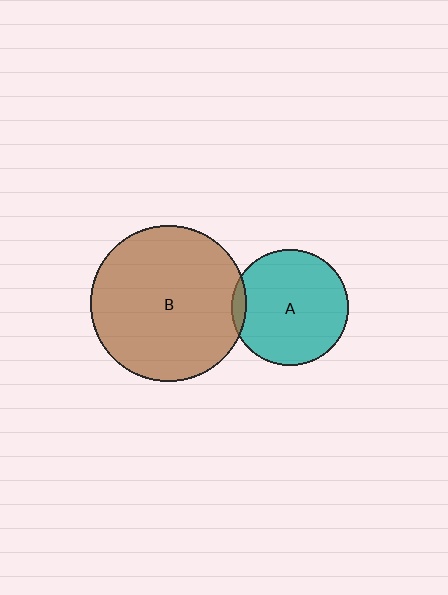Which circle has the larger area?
Circle B (brown).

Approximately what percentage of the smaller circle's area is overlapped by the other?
Approximately 5%.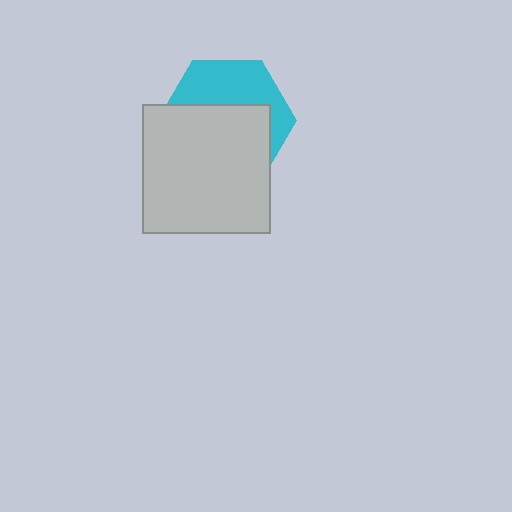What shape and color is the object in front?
The object in front is a light gray square.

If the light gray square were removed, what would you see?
You would see the complete cyan hexagon.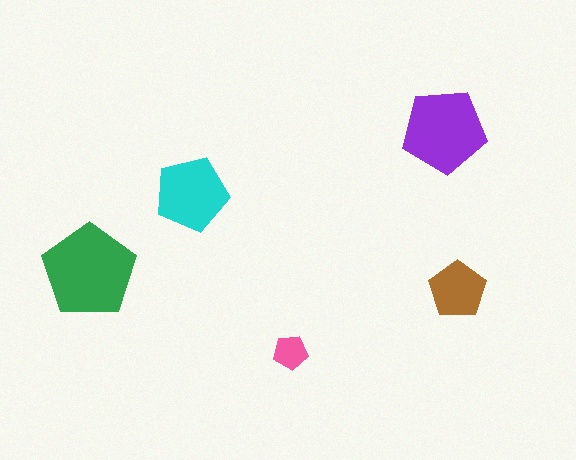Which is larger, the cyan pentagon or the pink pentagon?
The cyan one.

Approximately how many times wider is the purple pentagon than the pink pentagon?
About 2.5 times wider.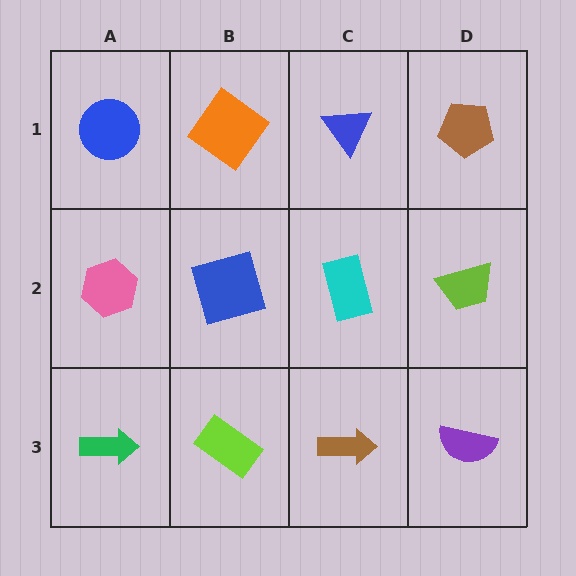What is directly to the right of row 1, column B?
A blue triangle.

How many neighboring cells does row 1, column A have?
2.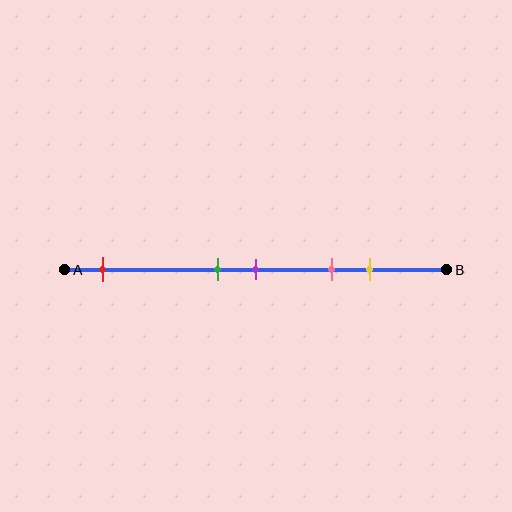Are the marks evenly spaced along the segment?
No, the marks are not evenly spaced.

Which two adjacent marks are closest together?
The green and purple marks are the closest adjacent pair.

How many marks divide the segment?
There are 5 marks dividing the segment.